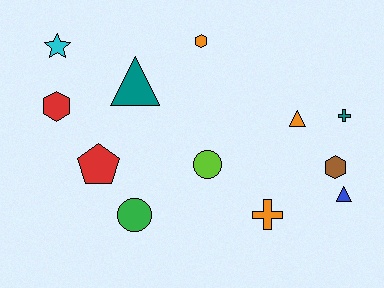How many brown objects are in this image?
There is 1 brown object.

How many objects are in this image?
There are 12 objects.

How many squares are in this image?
There are no squares.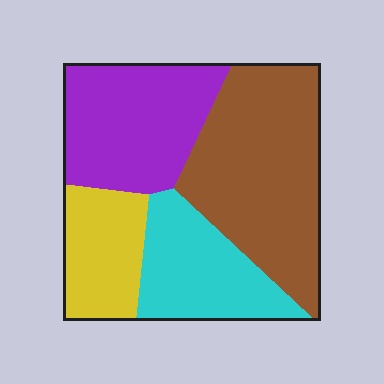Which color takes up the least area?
Yellow, at roughly 15%.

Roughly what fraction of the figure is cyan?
Cyan takes up about one fifth (1/5) of the figure.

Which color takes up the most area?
Brown, at roughly 35%.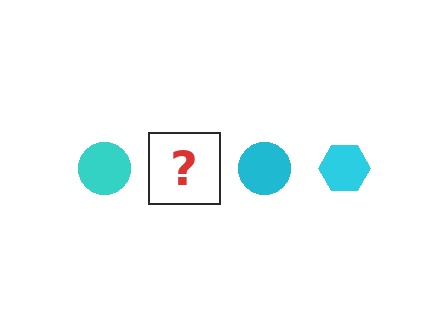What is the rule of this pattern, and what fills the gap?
The rule is that the pattern cycles through circle, hexagon shapes in cyan. The gap should be filled with a cyan hexagon.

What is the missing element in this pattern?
The missing element is a cyan hexagon.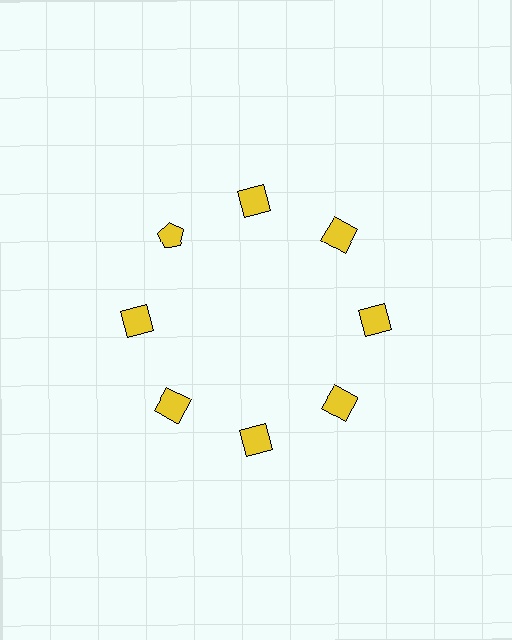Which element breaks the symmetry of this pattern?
The yellow pentagon at roughly the 10 o'clock position breaks the symmetry. All other shapes are yellow squares.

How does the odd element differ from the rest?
It has a different shape: pentagon instead of square.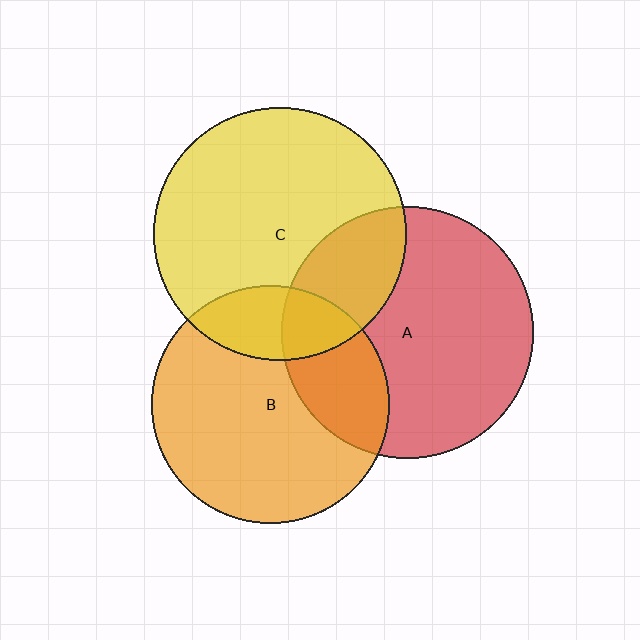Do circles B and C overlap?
Yes.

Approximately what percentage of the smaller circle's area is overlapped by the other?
Approximately 20%.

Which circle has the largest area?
Circle C (yellow).